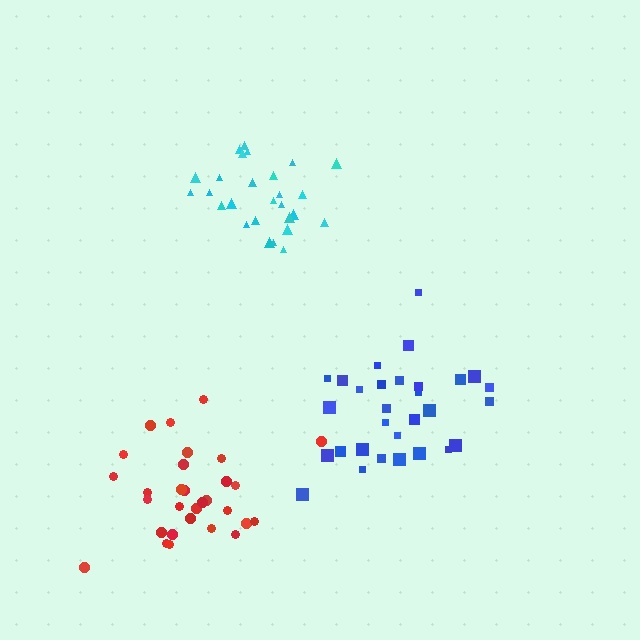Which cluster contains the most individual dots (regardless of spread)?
Blue (30).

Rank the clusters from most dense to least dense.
cyan, red, blue.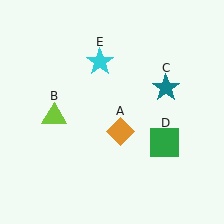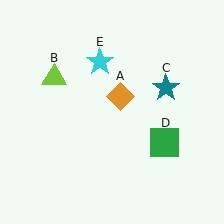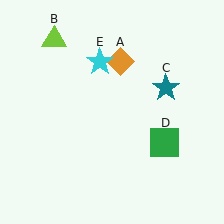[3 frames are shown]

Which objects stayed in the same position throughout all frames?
Teal star (object C) and green square (object D) and cyan star (object E) remained stationary.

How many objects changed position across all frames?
2 objects changed position: orange diamond (object A), lime triangle (object B).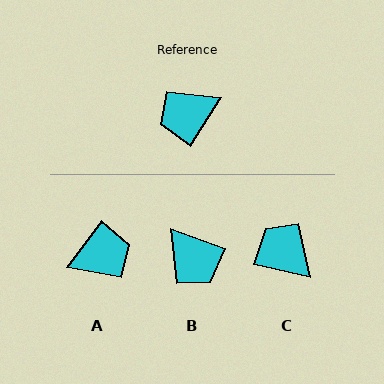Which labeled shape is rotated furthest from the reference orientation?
A, about 176 degrees away.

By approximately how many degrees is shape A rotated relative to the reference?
Approximately 176 degrees counter-clockwise.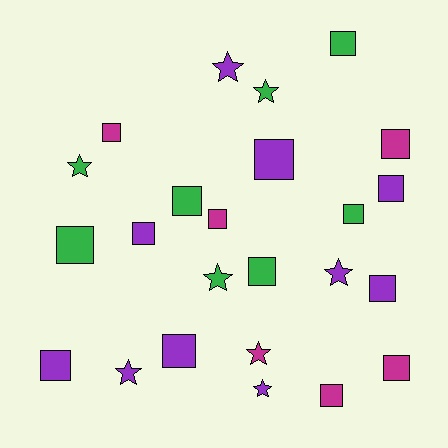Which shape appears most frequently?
Square, with 16 objects.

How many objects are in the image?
There are 24 objects.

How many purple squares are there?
There are 6 purple squares.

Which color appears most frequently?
Purple, with 10 objects.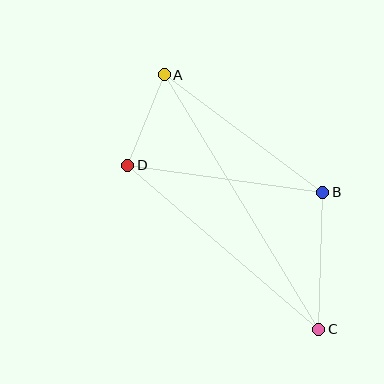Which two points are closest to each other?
Points A and D are closest to each other.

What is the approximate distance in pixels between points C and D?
The distance between C and D is approximately 252 pixels.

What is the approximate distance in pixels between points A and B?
The distance between A and B is approximately 197 pixels.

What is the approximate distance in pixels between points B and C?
The distance between B and C is approximately 137 pixels.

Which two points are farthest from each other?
Points A and C are farthest from each other.